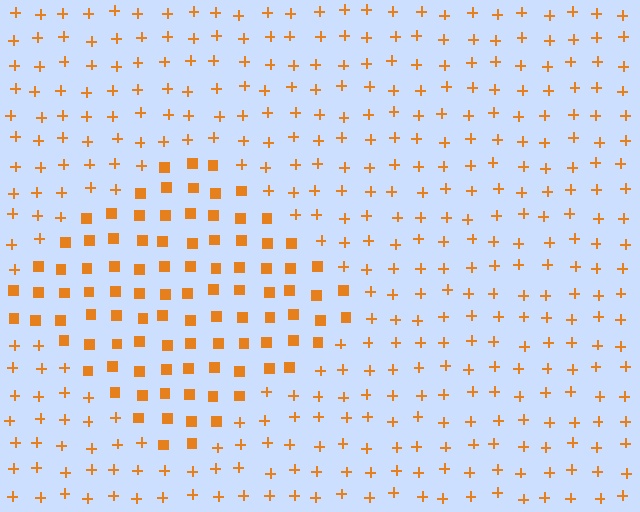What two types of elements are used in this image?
The image uses squares inside the diamond region and plus signs outside it.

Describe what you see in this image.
The image is filled with small orange elements arranged in a uniform grid. A diamond-shaped region contains squares, while the surrounding area contains plus signs. The boundary is defined purely by the change in element shape.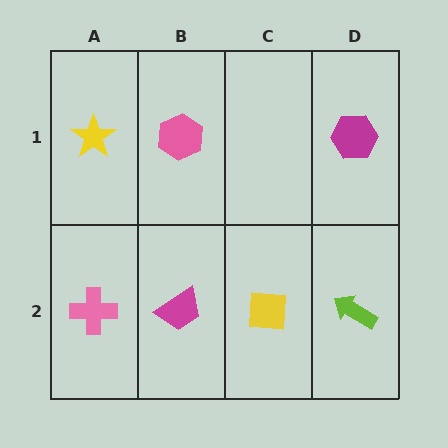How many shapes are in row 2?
4 shapes.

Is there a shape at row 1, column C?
No, that cell is empty.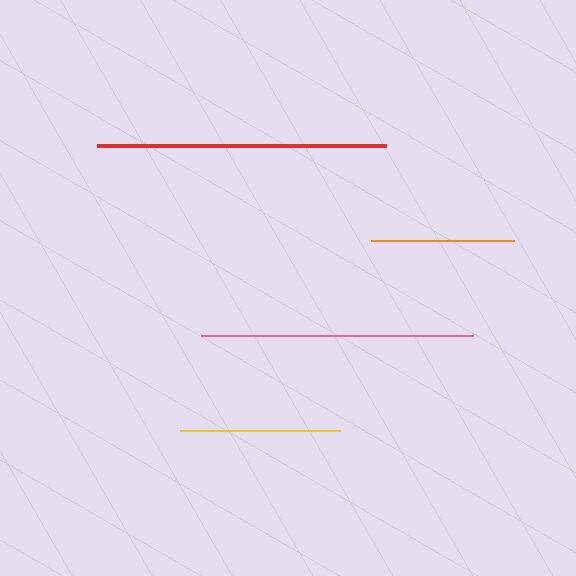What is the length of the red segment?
The red segment is approximately 289 pixels long.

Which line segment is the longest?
The red line is the longest at approximately 289 pixels.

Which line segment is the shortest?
The orange line is the shortest at approximately 143 pixels.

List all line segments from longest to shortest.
From longest to shortest: red, pink, yellow, orange.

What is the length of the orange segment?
The orange segment is approximately 143 pixels long.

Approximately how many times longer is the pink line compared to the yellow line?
The pink line is approximately 1.7 times the length of the yellow line.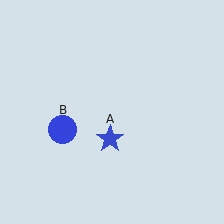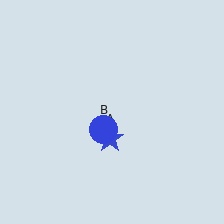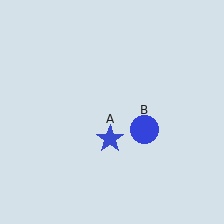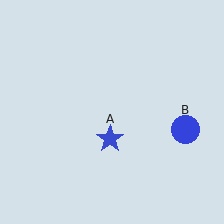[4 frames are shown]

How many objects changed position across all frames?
1 object changed position: blue circle (object B).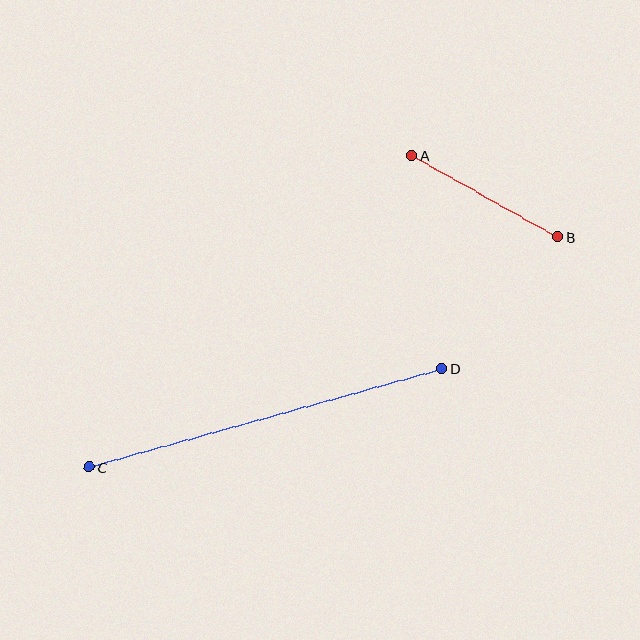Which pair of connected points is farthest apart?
Points C and D are farthest apart.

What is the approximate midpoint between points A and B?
The midpoint is at approximately (485, 196) pixels.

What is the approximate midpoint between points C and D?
The midpoint is at approximately (266, 418) pixels.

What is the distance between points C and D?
The distance is approximately 366 pixels.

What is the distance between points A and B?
The distance is approximately 167 pixels.